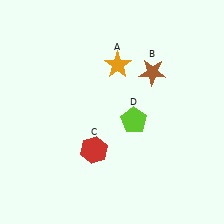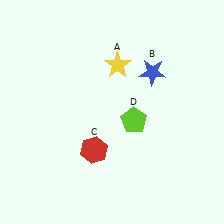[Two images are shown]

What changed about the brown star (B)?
In Image 1, B is brown. In Image 2, it changed to blue.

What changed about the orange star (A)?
In Image 1, A is orange. In Image 2, it changed to yellow.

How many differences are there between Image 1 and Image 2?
There are 2 differences between the two images.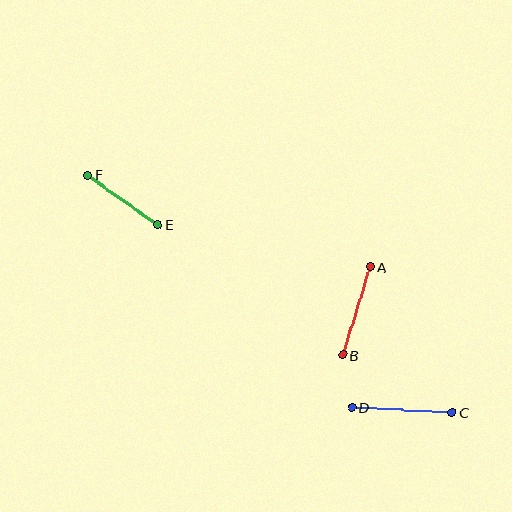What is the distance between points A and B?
The distance is approximately 92 pixels.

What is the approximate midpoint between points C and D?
The midpoint is at approximately (402, 410) pixels.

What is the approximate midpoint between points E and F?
The midpoint is at approximately (123, 200) pixels.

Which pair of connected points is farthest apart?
Points C and D are farthest apart.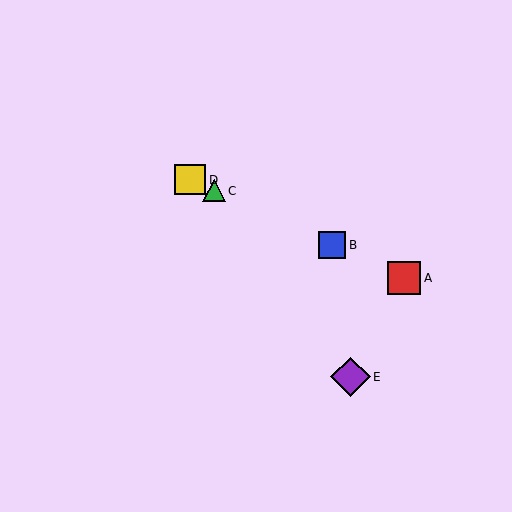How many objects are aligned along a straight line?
4 objects (A, B, C, D) are aligned along a straight line.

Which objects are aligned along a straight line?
Objects A, B, C, D are aligned along a straight line.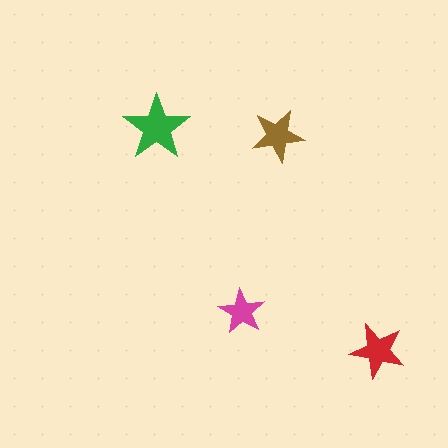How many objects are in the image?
There are 4 objects in the image.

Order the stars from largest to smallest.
the green one, the red one, the brown one, the magenta one.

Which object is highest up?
The green star is topmost.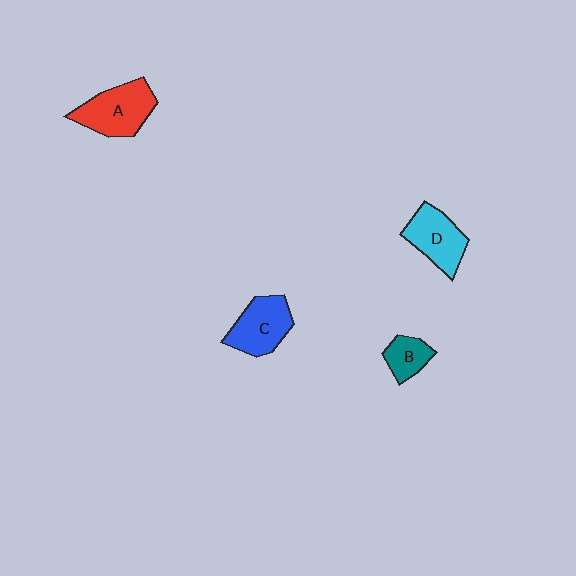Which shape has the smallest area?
Shape B (teal).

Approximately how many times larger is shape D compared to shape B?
Approximately 1.7 times.